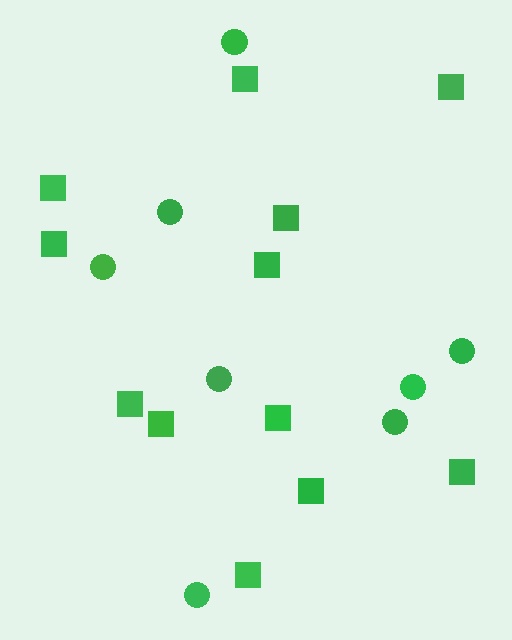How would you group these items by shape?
There are 2 groups: one group of circles (8) and one group of squares (12).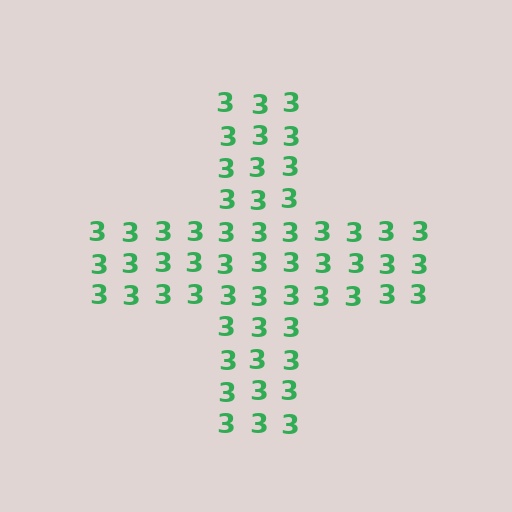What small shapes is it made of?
It is made of small digit 3's.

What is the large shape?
The large shape is a cross.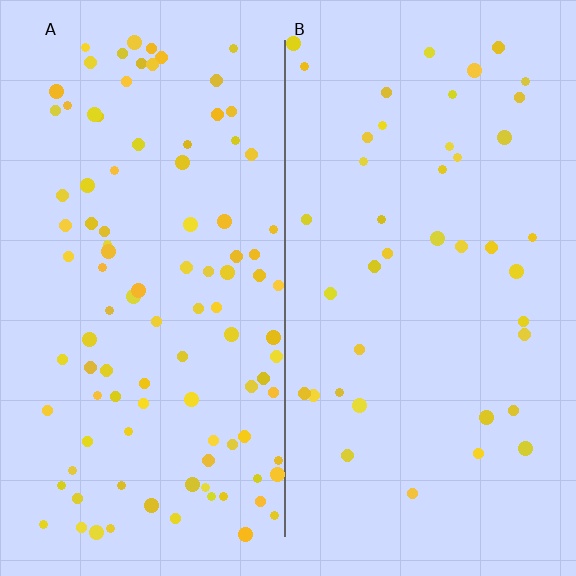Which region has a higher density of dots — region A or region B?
A (the left).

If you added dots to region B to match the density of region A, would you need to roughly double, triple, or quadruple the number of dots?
Approximately double.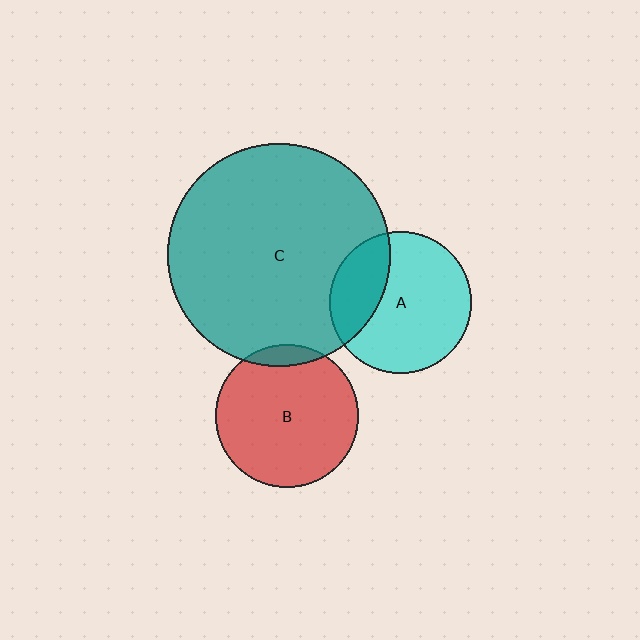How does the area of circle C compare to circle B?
Approximately 2.4 times.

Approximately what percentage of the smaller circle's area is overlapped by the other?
Approximately 30%.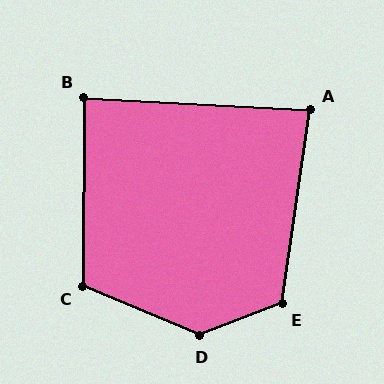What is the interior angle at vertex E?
Approximately 119 degrees (obtuse).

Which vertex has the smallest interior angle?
A, at approximately 85 degrees.